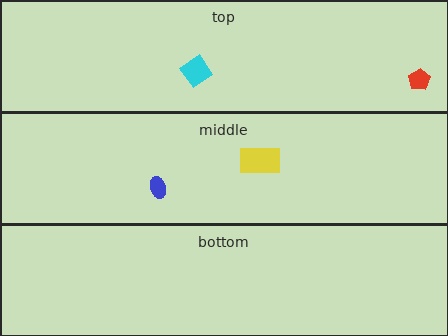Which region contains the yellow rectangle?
The middle region.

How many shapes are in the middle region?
2.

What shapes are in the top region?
The red pentagon, the cyan diamond.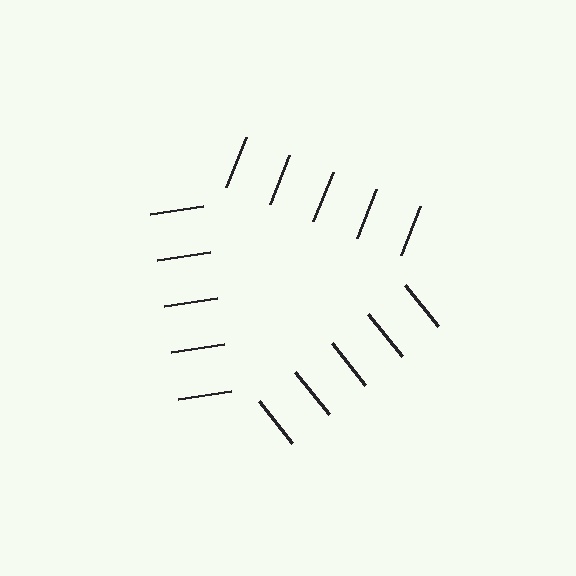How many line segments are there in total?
15 — 5 along each of the 3 edges.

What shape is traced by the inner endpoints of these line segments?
An illusory triangle — the line segments terminate on its edges but no continuous stroke is drawn.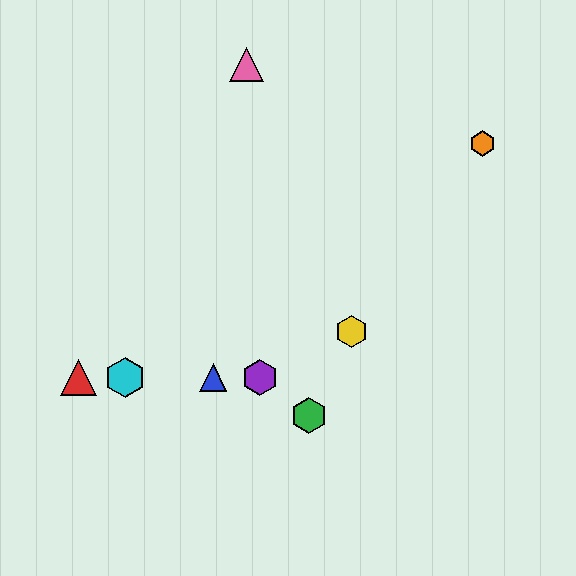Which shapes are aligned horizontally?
The red triangle, the blue triangle, the purple hexagon, the cyan hexagon are aligned horizontally.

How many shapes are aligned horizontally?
4 shapes (the red triangle, the blue triangle, the purple hexagon, the cyan hexagon) are aligned horizontally.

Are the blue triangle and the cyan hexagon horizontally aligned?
Yes, both are at y≈378.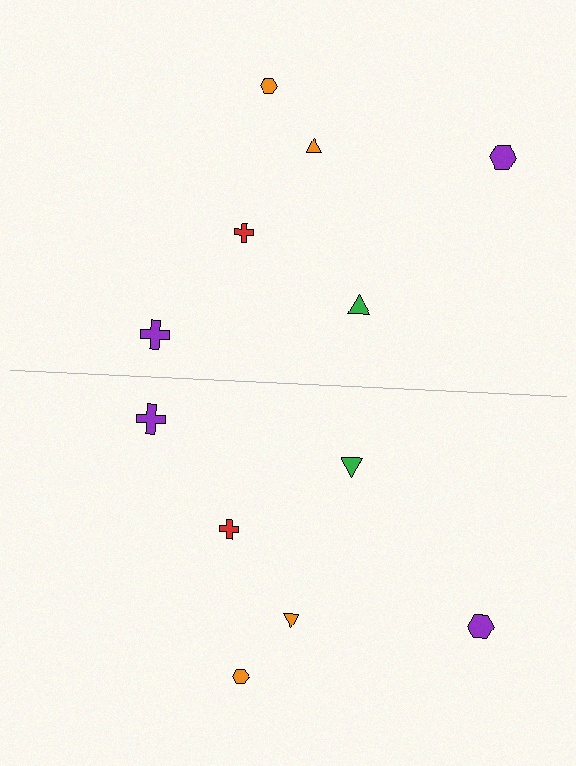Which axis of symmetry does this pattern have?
The pattern has a horizontal axis of symmetry running through the center of the image.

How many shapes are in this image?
There are 12 shapes in this image.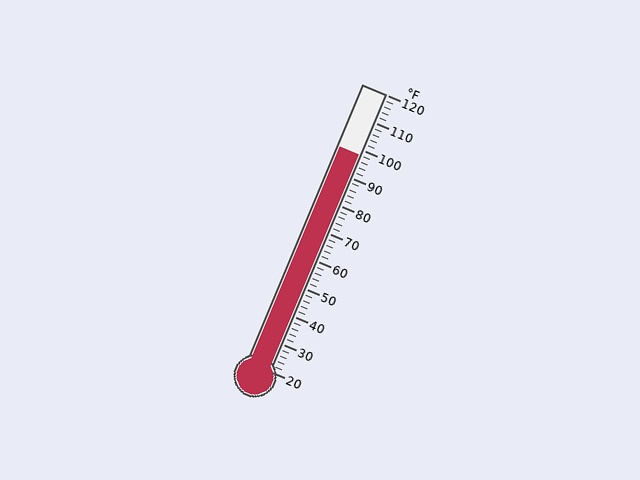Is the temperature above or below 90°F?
The temperature is above 90°F.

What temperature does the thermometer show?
The thermometer shows approximately 98°F.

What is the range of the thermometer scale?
The thermometer scale ranges from 20°F to 120°F.